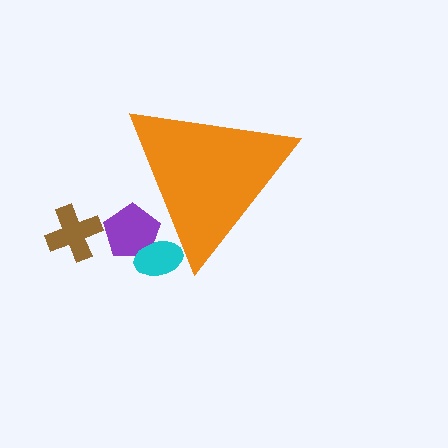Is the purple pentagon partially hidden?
Yes, the purple pentagon is partially hidden behind the orange triangle.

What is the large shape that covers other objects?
An orange triangle.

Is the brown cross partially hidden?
No, the brown cross is fully visible.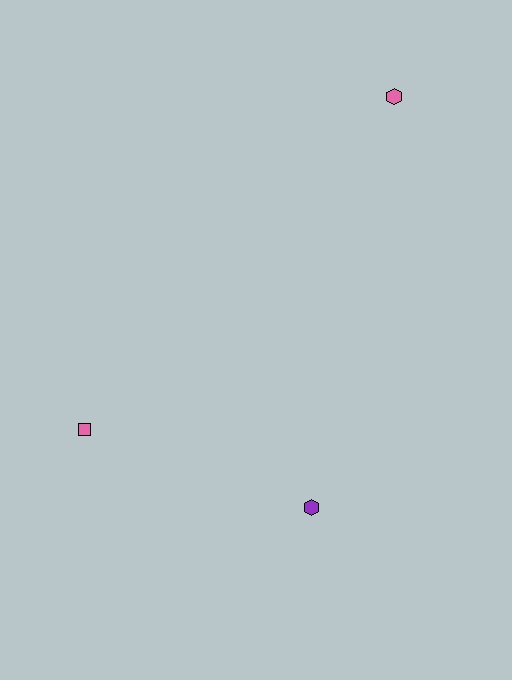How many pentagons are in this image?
There are no pentagons.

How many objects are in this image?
There are 3 objects.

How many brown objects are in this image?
There are no brown objects.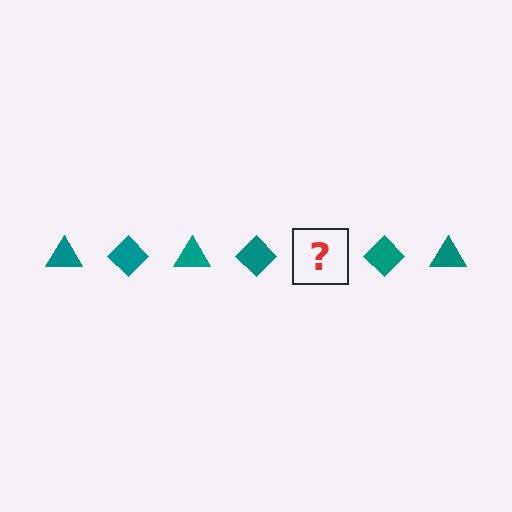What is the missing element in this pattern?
The missing element is a teal triangle.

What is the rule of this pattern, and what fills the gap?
The rule is that the pattern cycles through triangle, diamond shapes in teal. The gap should be filled with a teal triangle.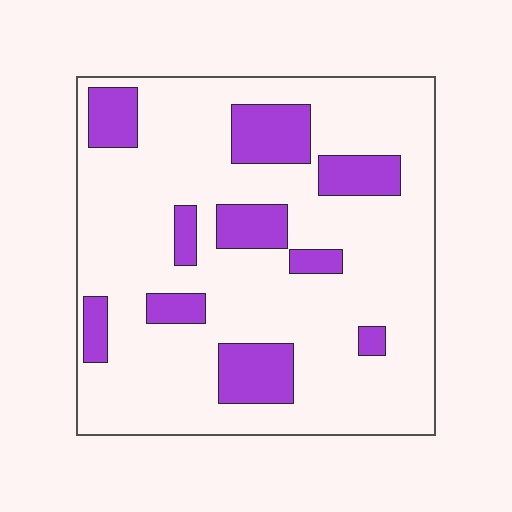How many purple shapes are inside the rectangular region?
10.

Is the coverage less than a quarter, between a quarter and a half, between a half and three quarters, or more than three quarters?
Less than a quarter.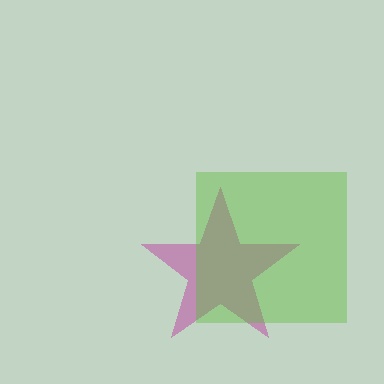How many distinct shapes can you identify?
There are 2 distinct shapes: a magenta star, a lime square.